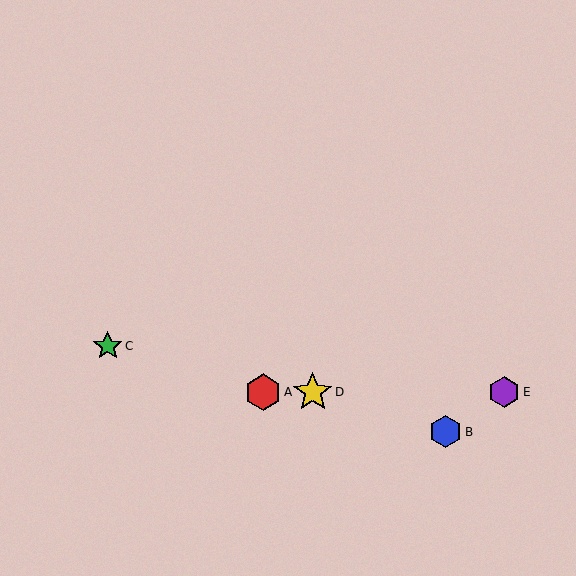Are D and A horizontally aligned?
Yes, both are at y≈392.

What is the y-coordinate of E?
Object E is at y≈392.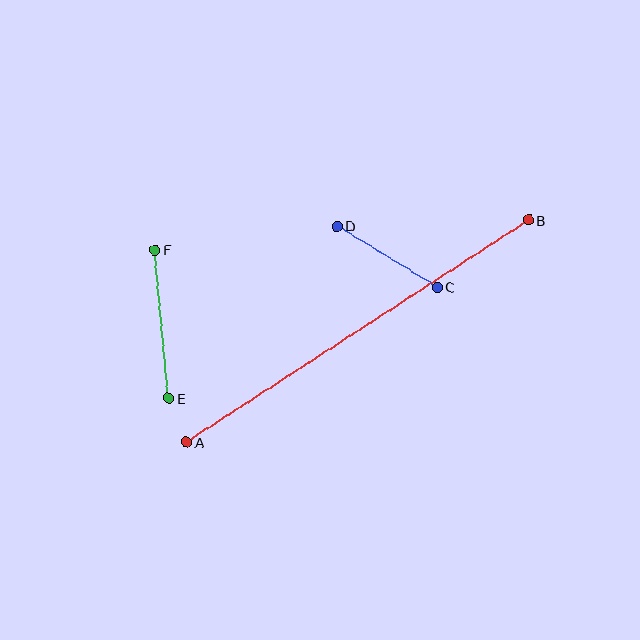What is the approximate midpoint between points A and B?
The midpoint is at approximately (357, 331) pixels.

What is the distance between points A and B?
The distance is approximately 408 pixels.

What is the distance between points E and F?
The distance is approximately 149 pixels.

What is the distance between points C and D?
The distance is approximately 118 pixels.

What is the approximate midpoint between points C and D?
The midpoint is at approximately (387, 256) pixels.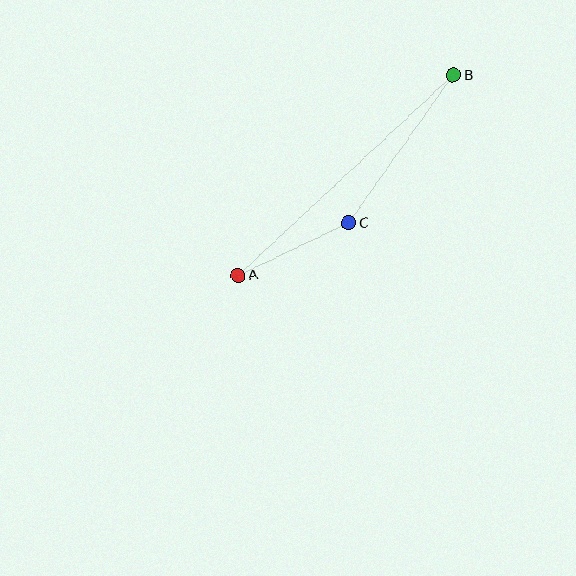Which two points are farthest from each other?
Points A and B are farthest from each other.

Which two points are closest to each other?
Points A and C are closest to each other.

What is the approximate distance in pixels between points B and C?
The distance between B and C is approximately 181 pixels.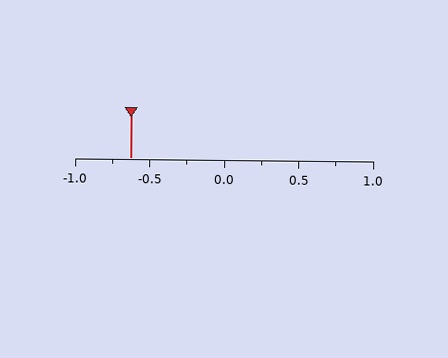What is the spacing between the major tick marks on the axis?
The major ticks are spaced 0.5 apart.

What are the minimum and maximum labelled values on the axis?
The axis runs from -1.0 to 1.0.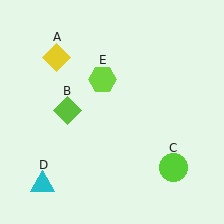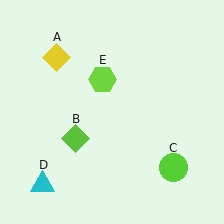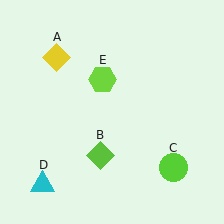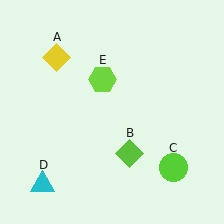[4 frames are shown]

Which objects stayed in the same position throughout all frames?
Yellow diamond (object A) and lime circle (object C) and cyan triangle (object D) and lime hexagon (object E) remained stationary.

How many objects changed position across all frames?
1 object changed position: lime diamond (object B).